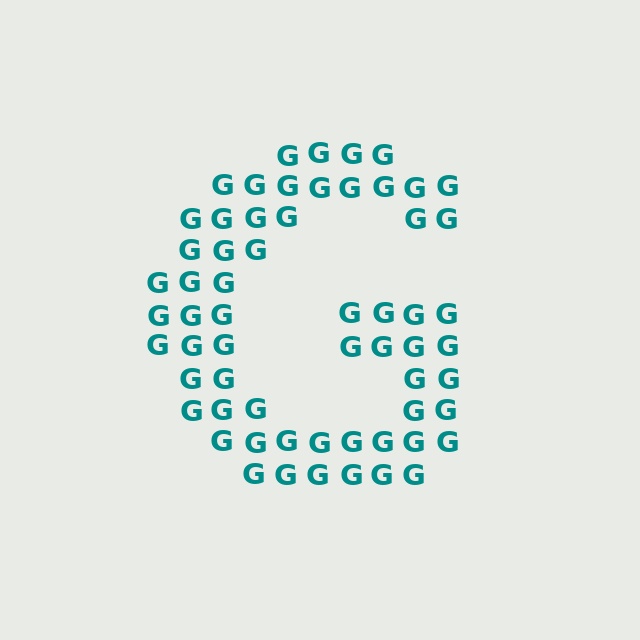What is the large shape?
The large shape is the letter G.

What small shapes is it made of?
It is made of small letter G's.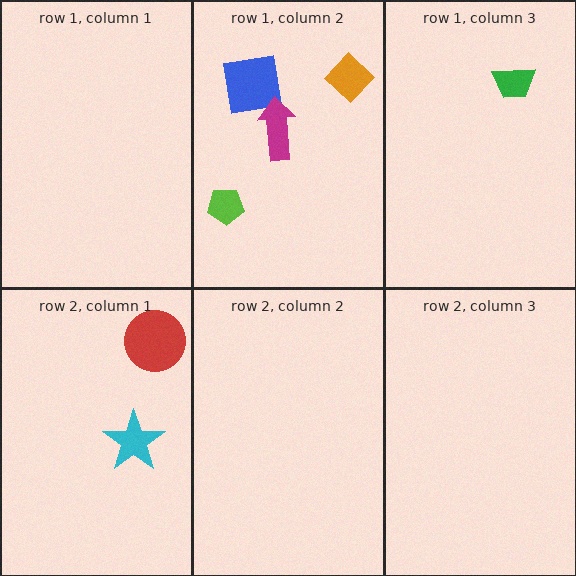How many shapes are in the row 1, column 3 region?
1.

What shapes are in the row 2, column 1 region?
The cyan star, the red circle.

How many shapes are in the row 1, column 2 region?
4.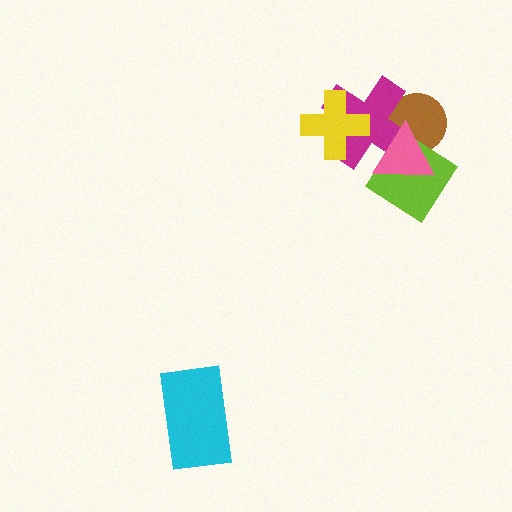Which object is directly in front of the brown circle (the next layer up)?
The magenta cross is directly in front of the brown circle.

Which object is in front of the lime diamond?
The pink triangle is in front of the lime diamond.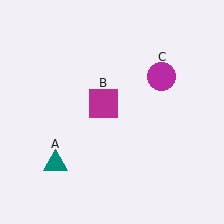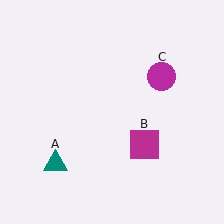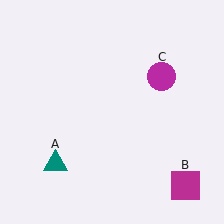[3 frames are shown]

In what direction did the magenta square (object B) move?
The magenta square (object B) moved down and to the right.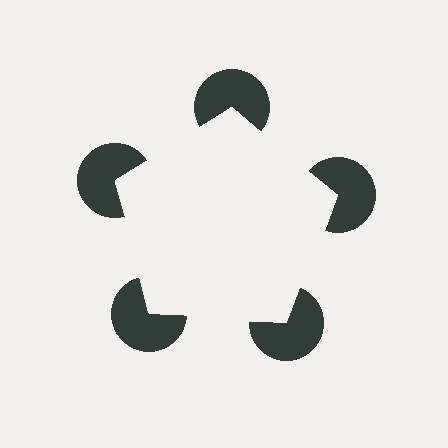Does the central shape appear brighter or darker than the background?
It typically appears slightly brighter than the background, even though no actual brightness change is drawn.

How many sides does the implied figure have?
5 sides.